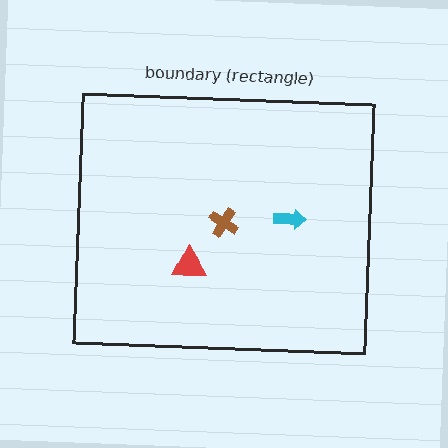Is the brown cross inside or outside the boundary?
Inside.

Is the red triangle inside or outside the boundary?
Inside.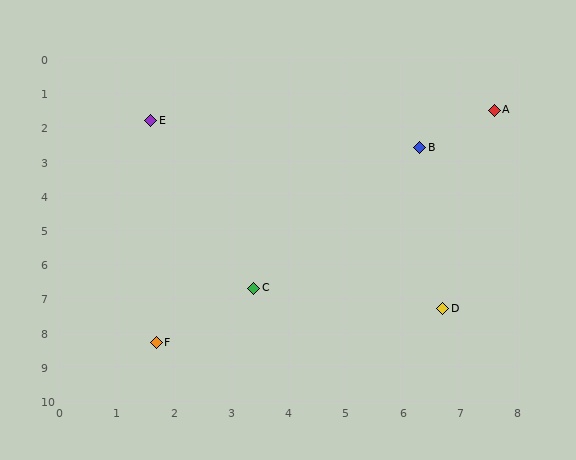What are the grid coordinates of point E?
Point E is at approximately (1.6, 1.8).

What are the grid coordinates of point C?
Point C is at approximately (3.4, 6.7).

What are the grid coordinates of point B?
Point B is at approximately (6.3, 2.6).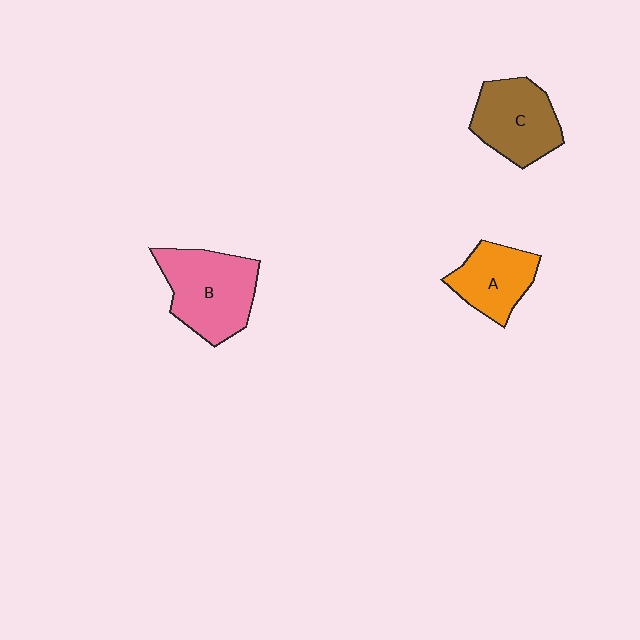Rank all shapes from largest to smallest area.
From largest to smallest: B (pink), C (brown), A (orange).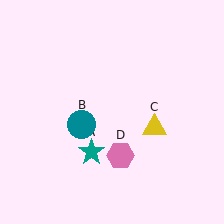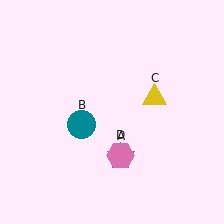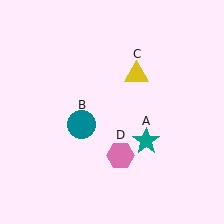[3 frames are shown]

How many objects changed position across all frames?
2 objects changed position: teal star (object A), yellow triangle (object C).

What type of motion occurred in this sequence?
The teal star (object A), yellow triangle (object C) rotated counterclockwise around the center of the scene.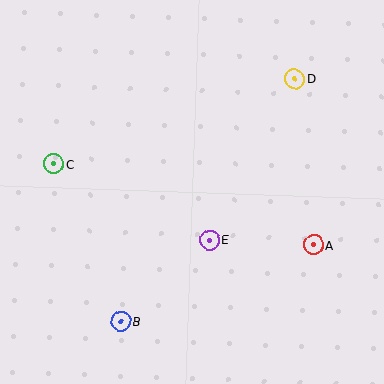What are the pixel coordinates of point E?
Point E is at (209, 240).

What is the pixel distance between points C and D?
The distance between C and D is 256 pixels.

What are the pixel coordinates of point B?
Point B is at (121, 321).